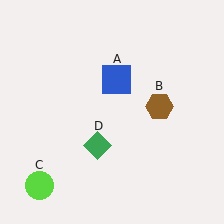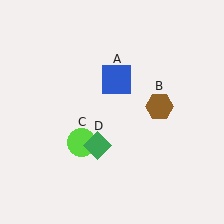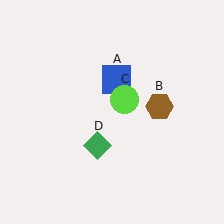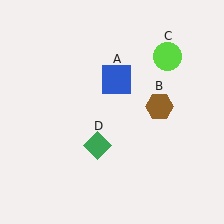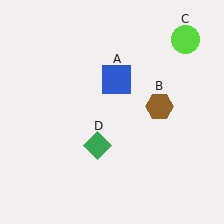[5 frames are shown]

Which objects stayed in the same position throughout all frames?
Blue square (object A) and brown hexagon (object B) and green diamond (object D) remained stationary.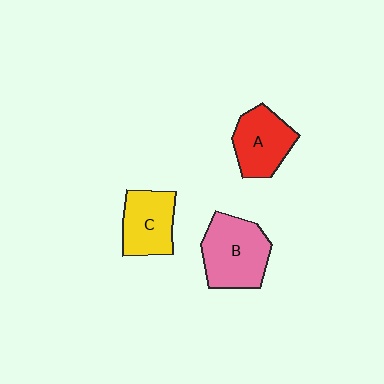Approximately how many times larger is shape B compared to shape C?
Approximately 1.3 times.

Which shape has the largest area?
Shape B (pink).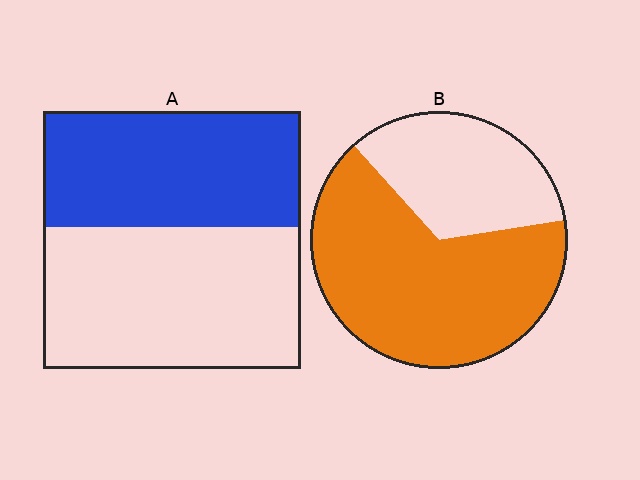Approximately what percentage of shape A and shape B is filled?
A is approximately 45% and B is approximately 65%.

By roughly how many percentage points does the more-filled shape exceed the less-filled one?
By roughly 20 percentage points (B over A).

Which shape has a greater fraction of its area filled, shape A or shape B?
Shape B.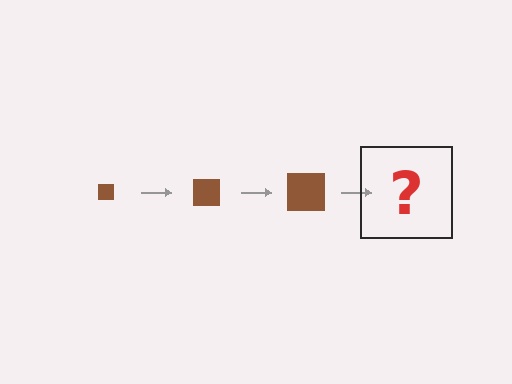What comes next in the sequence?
The next element should be a brown square, larger than the previous one.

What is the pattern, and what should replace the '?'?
The pattern is that the square gets progressively larger each step. The '?' should be a brown square, larger than the previous one.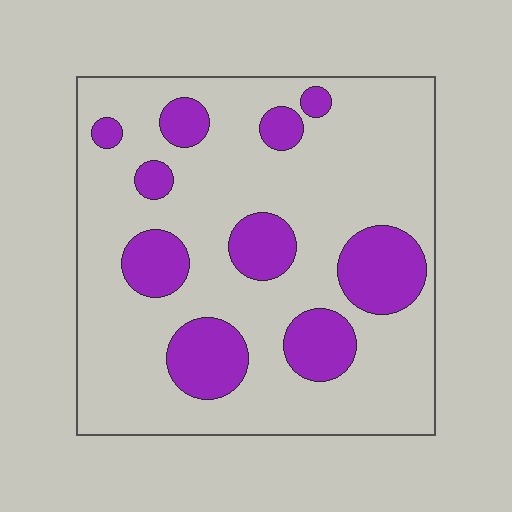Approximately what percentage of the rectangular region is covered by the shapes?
Approximately 25%.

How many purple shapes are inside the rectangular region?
10.